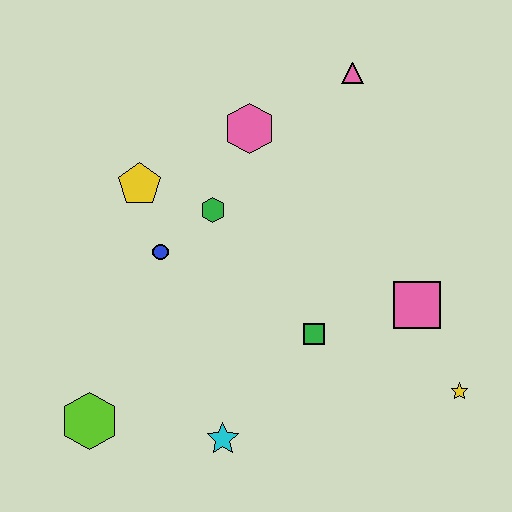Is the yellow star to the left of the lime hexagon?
No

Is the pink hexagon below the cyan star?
No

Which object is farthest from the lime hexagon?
The pink triangle is farthest from the lime hexagon.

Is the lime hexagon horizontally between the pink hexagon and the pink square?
No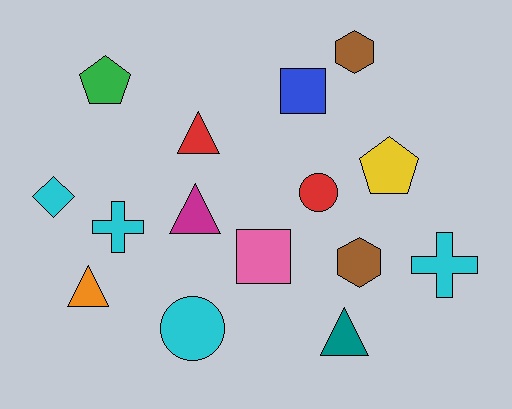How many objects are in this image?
There are 15 objects.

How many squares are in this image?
There are 2 squares.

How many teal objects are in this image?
There is 1 teal object.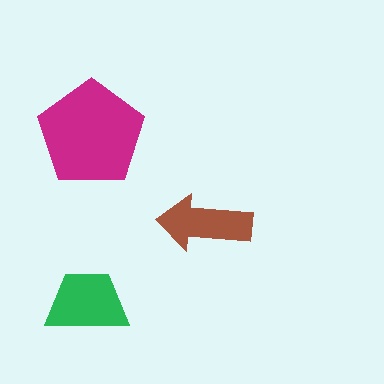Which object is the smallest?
The brown arrow.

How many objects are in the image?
There are 3 objects in the image.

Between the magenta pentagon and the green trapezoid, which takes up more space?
The magenta pentagon.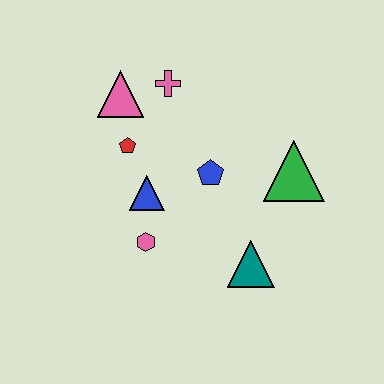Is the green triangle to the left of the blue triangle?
No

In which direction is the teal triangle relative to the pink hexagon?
The teal triangle is to the right of the pink hexagon.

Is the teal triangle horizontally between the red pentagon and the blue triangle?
No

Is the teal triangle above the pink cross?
No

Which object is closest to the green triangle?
The blue pentagon is closest to the green triangle.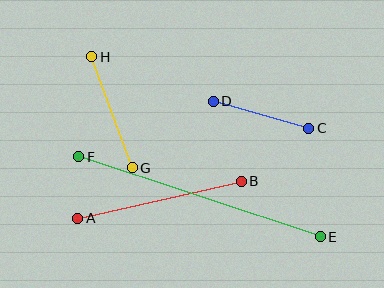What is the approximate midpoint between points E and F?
The midpoint is at approximately (200, 197) pixels.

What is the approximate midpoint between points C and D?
The midpoint is at approximately (261, 115) pixels.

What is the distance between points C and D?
The distance is approximately 99 pixels.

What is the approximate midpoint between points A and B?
The midpoint is at approximately (160, 200) pixels.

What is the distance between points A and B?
The distance is approximately 168 pixels.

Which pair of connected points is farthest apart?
Points E and F are farthest apart.